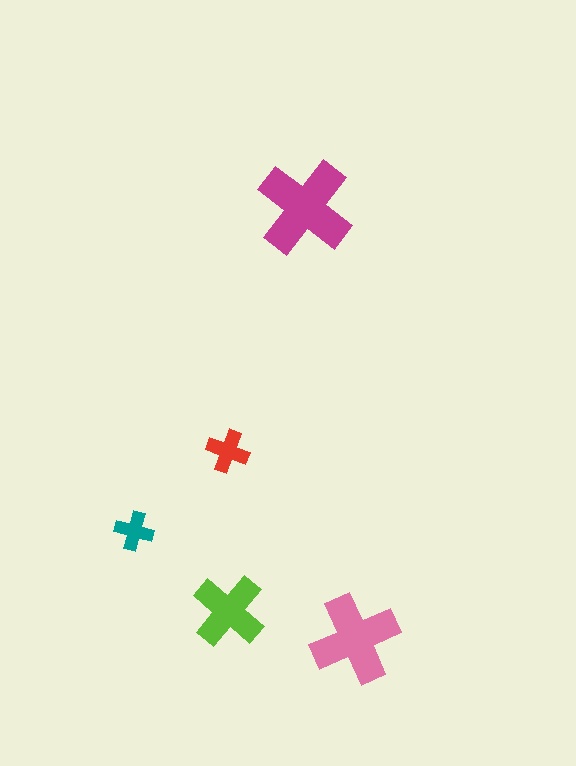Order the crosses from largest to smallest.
the magenta one, the pink one, the lime one, the red one, the teal one.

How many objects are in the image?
There are 5 objects in the image.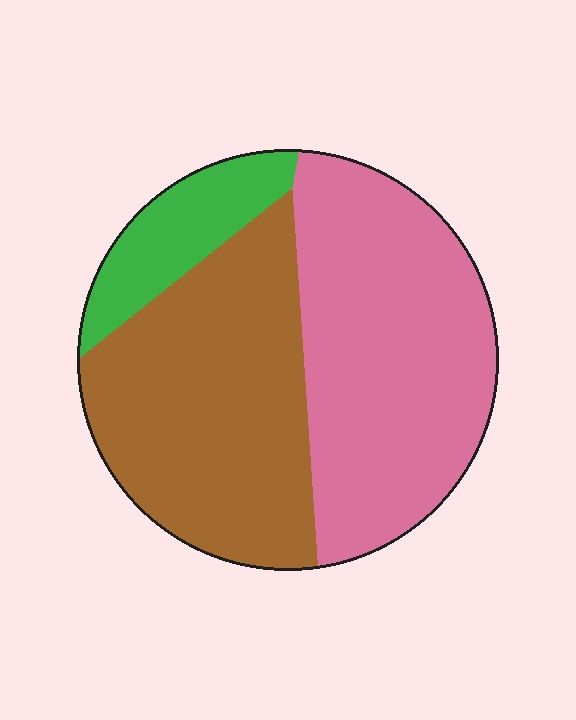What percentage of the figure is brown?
Brown covers about 40% of the figure.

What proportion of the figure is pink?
Pink covers about 45% of the figure.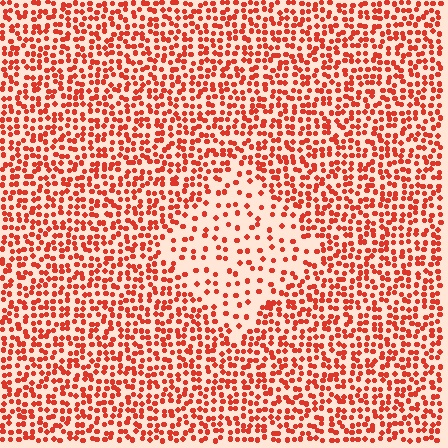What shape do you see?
I see a diamond.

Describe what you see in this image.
The image contains small red elements arranged at two different densities. A diamond-shaped region is visible where the elements are less densely packed than the surrounding area.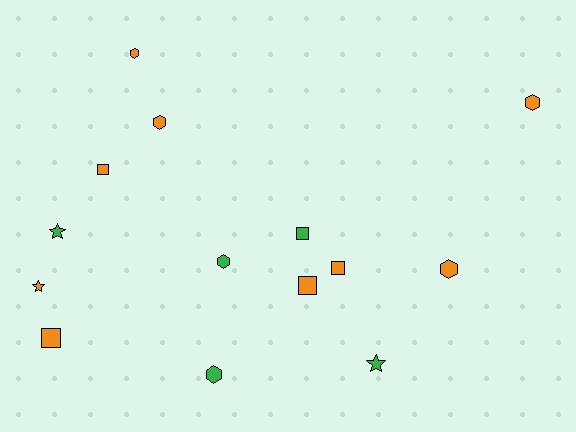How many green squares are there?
There is 1 green square.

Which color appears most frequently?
Orange, with 9 objects.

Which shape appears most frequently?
Hexagon, with 6 objects.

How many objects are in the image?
There are 14 objects.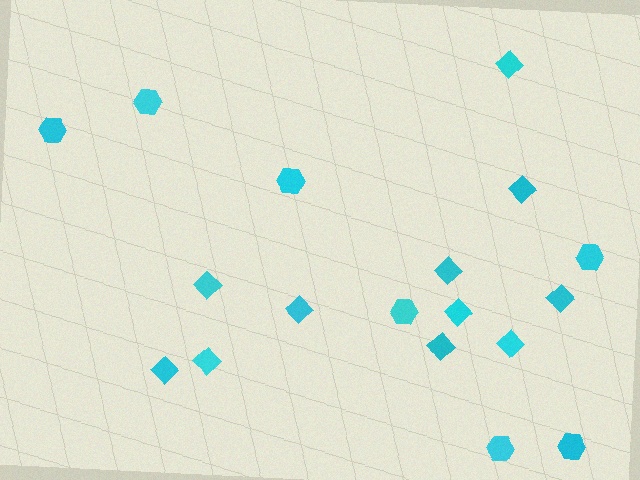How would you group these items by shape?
There are 2 groups: one group of hexagons (7) and one group of diamonds (11).